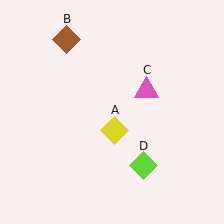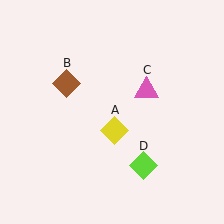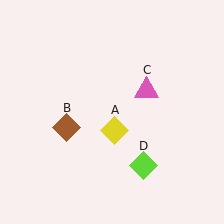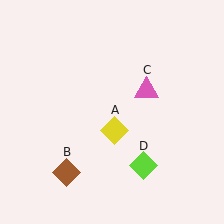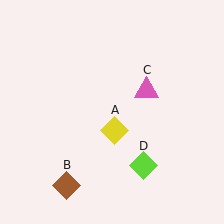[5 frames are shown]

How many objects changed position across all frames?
1 object changed position: brown diamond (object B).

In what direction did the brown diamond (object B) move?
The brown diamond (object B) moved down.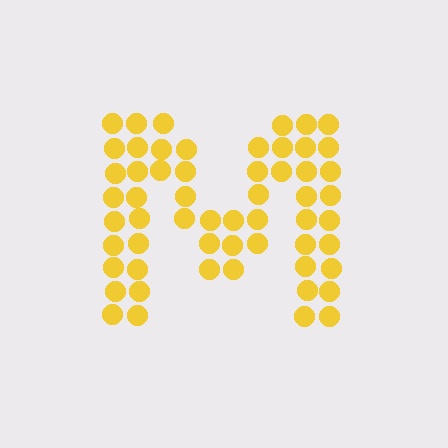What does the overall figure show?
The overall figure shows the letter M.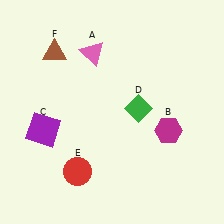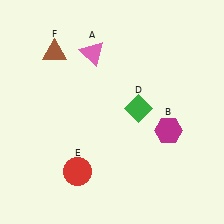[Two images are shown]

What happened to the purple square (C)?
The purple square (C) was removed in Image 2. It was in the bottom-left area of Image 1.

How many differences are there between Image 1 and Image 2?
There is 1 difference between the two images.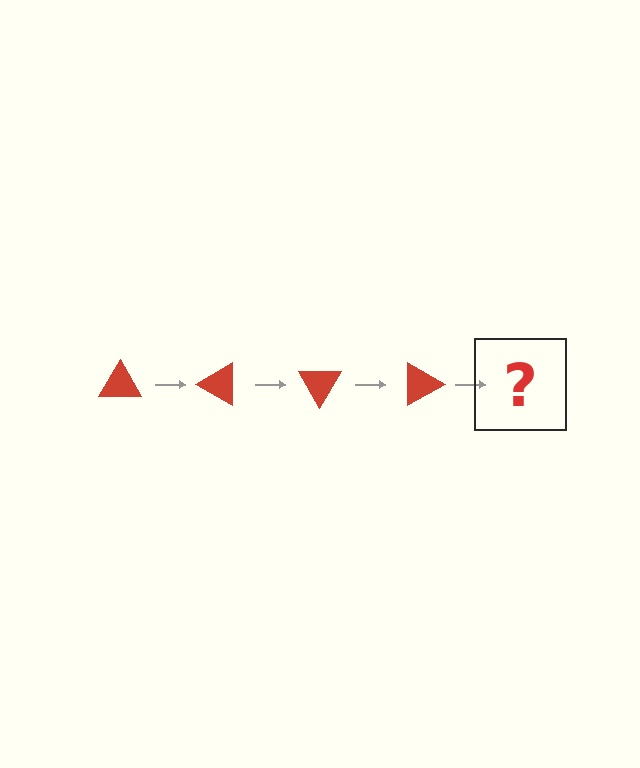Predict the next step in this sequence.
The next step is a red triangle rotated 120 degrees.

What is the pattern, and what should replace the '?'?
The pattern is that the triangle rotates 30 degrees each step. The '?' should be a red triangle rotated 120 degrees.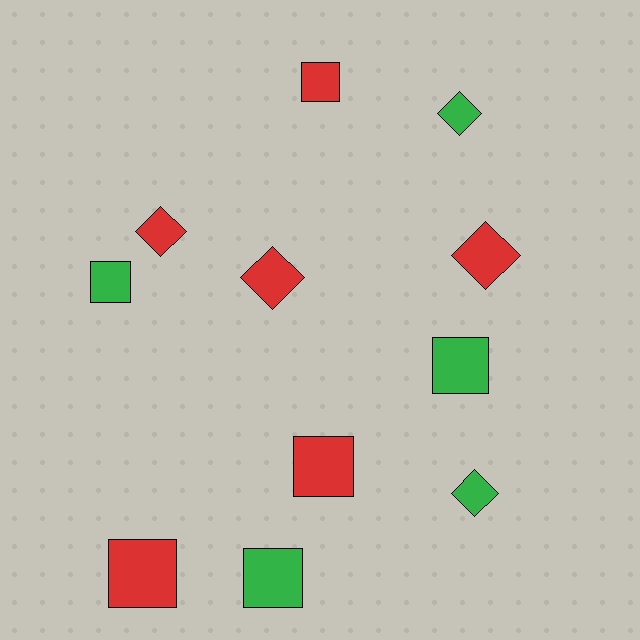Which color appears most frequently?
Red, with 6 objects.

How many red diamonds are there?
There are 3 red diamonds.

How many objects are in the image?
There are 11 objects.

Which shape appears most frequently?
Square, with 6 objects.